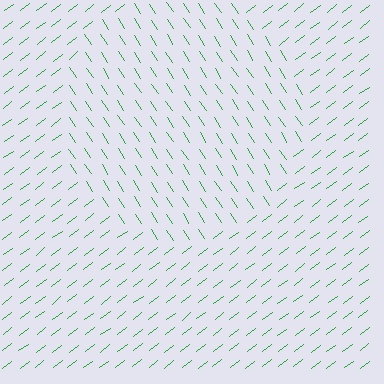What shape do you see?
I see a circle.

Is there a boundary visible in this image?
Yes, there is a texture boundary formed by a change in line orientation.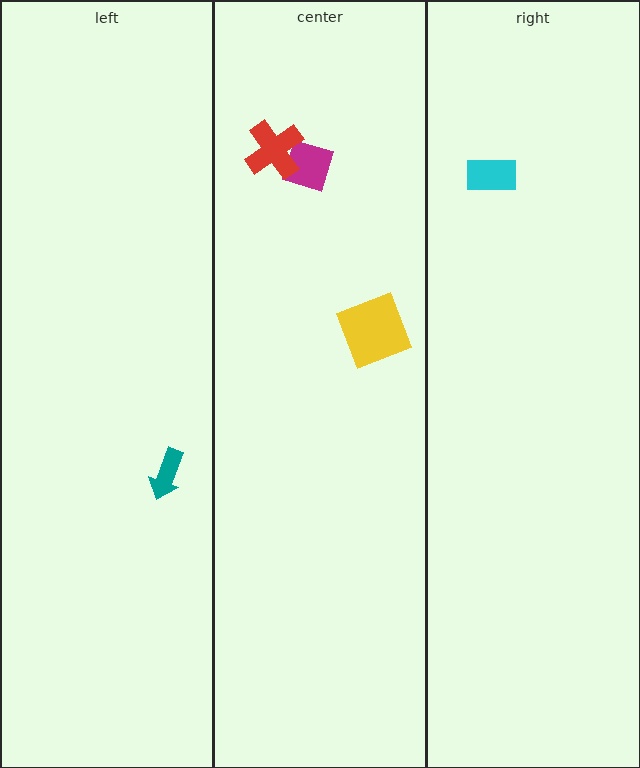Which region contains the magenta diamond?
The center region.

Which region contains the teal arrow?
The left region.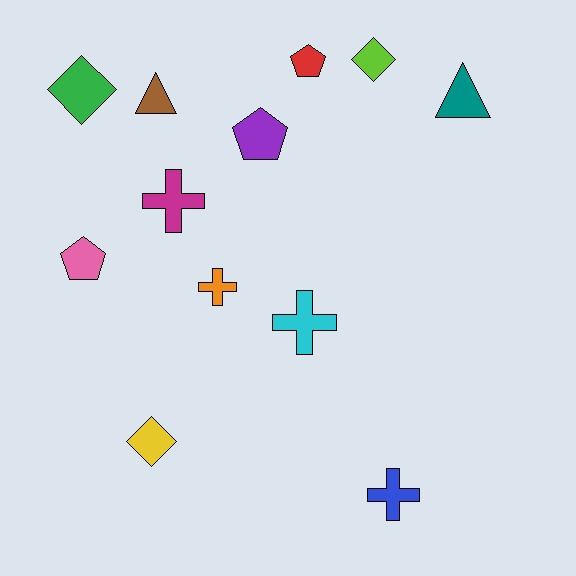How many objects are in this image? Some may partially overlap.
There are 12 objects.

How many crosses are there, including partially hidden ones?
There are 4 crosses.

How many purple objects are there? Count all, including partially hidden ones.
There is 1 purple object.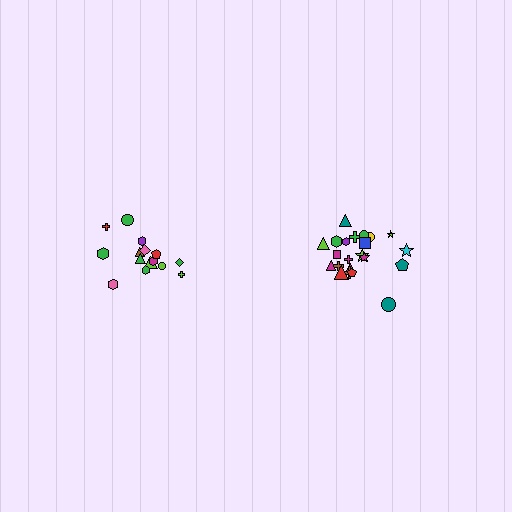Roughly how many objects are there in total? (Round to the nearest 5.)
Roughly 35 objects in total.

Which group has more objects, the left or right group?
The right group.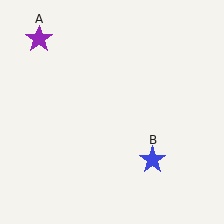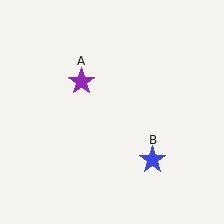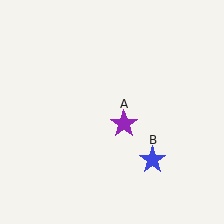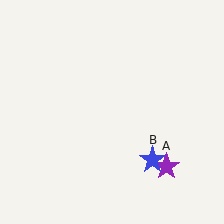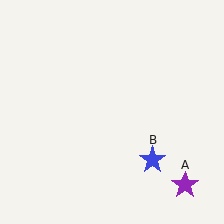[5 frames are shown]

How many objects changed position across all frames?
1 object changed position: purple star (object A).